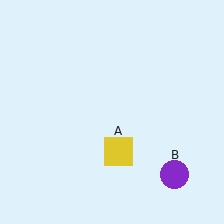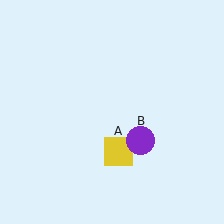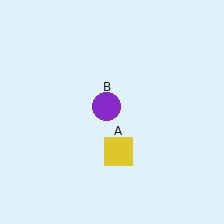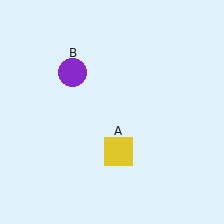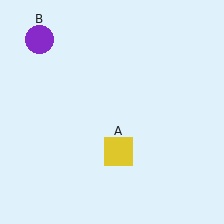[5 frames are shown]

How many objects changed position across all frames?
1 object changed position: purple circle (object B).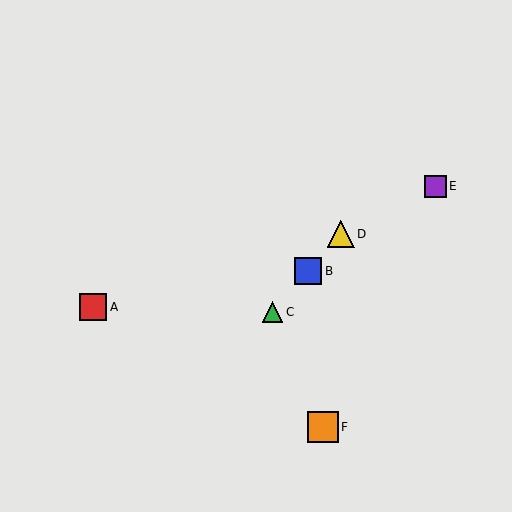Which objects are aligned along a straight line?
Objects B, C, D are aligned along a straight line.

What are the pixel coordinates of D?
Object D is at (341, 234).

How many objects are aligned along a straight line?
3 objects (B, C, D) are aligned along a straight line.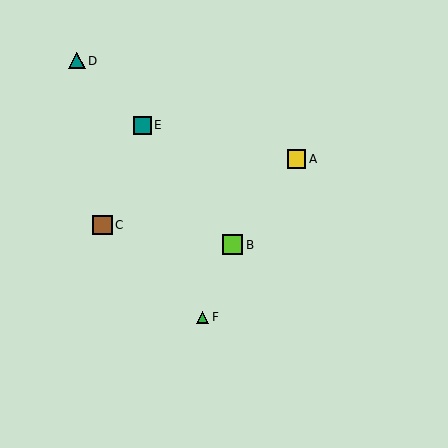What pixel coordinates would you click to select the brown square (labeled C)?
Click at (103, 225) to select the brown square C.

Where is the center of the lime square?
The center of the lime square is at (233, 245).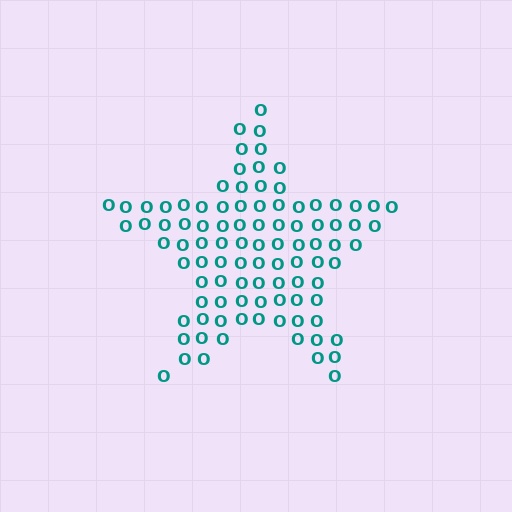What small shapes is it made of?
It is made of small letter O's.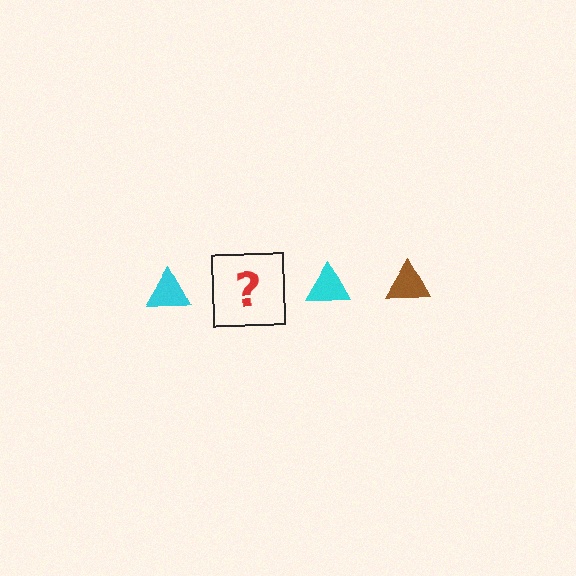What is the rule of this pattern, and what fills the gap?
The rule is that the pattern cycles through cyan, brown triangles. The gap should be filled with a brown triangle.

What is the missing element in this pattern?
The missing element is a brown triangle.